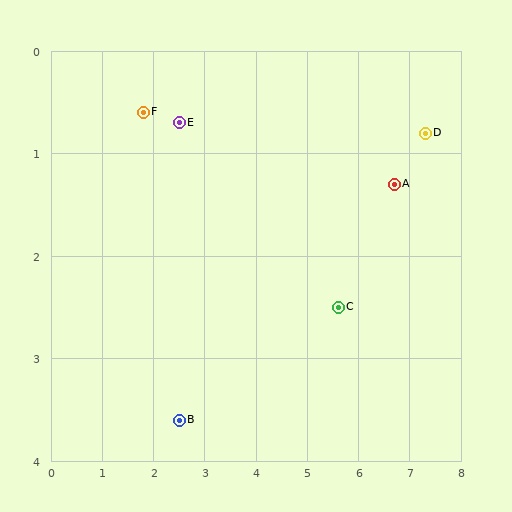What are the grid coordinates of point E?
Point E is at approximately (2.5, 0.7).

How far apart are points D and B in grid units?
Points D and B are about 5.6 grid units apart.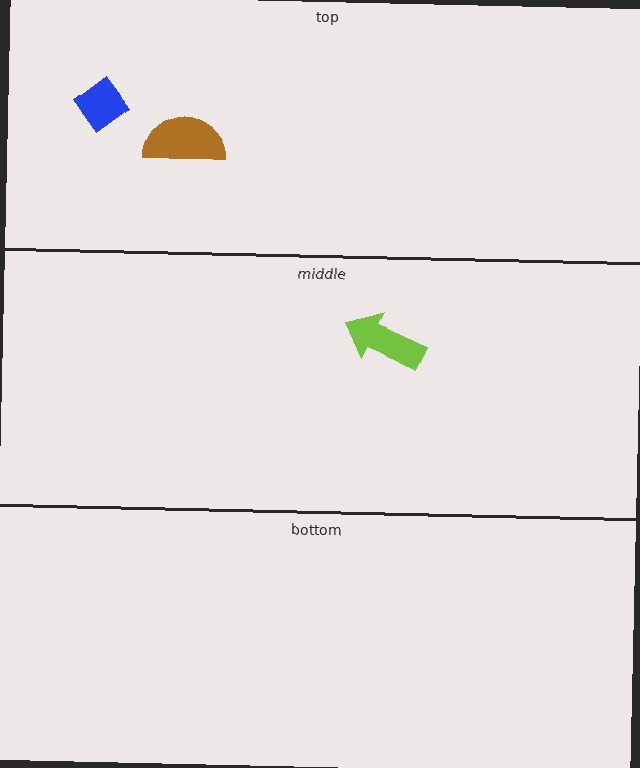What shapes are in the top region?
The blue diamond, the brown semicircle.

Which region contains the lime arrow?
The middle region.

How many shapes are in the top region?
2.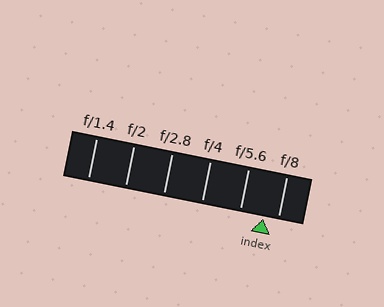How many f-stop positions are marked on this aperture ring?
There are 6 f-stop positions marked.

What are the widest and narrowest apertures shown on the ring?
The widest aperture shown is f/1.4 and the narrowest is f/8.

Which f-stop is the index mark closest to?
The index mark is closest to f/8.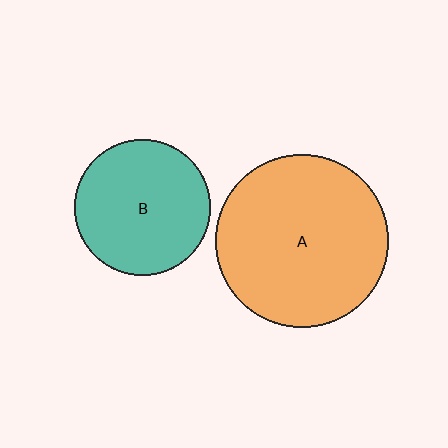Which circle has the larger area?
Circle A (orange).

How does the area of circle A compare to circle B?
Approximately 1.6 times.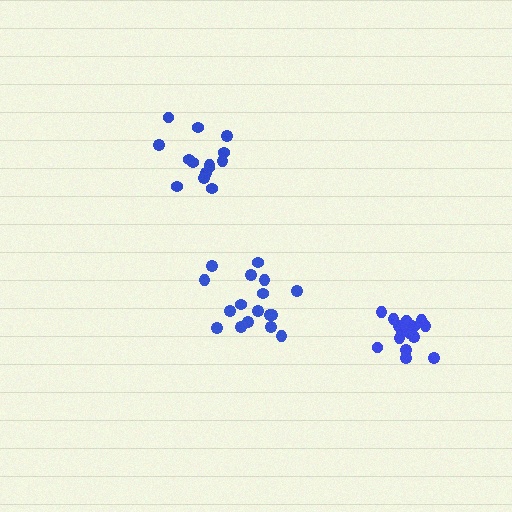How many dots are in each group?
Group 1: 17 dots, Group 2: 14 dots, Group 3: 17 dots (48 total).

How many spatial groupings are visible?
There are 3 spatial groupings.